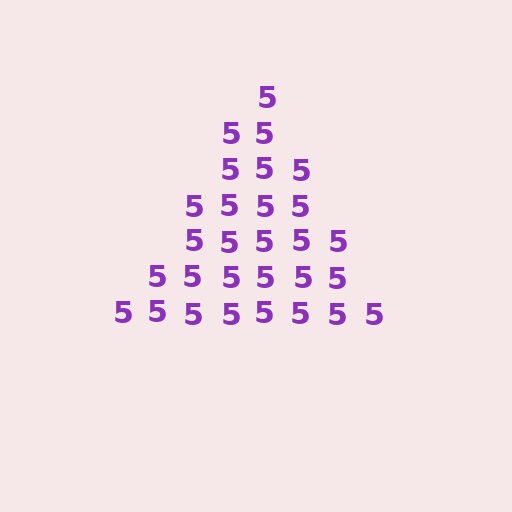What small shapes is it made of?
It is made of small digit 5's.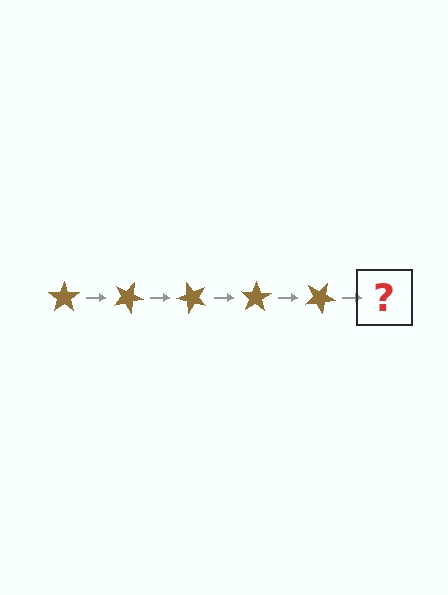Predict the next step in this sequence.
The next step is a brown star rotated 125 degrees.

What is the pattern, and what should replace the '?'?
The pattern is that the star rotates 25 degrees each step. The '?' should be a brown star rotated 125 degrees.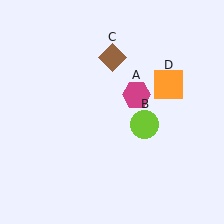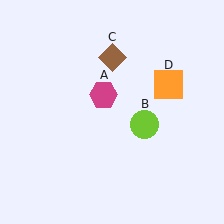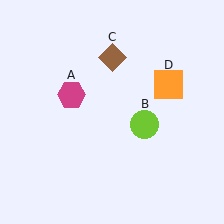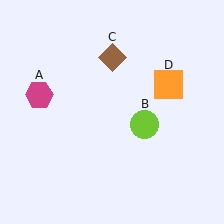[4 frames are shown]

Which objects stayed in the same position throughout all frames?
Lime circle (object B) and brown diamond (object C) and orange square (object D) remained stationary.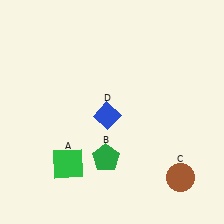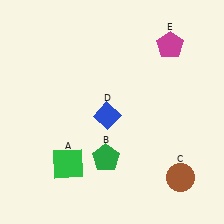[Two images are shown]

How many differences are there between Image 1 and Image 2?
There is 1 difference between the two images.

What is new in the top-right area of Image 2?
A magenta pentagon (E) was added in the top-right area of Image 2.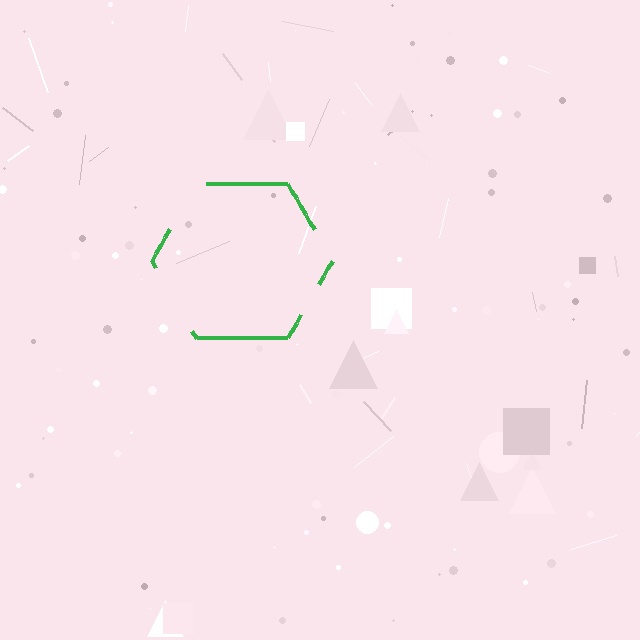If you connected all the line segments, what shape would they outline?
They would outline a hexagon.